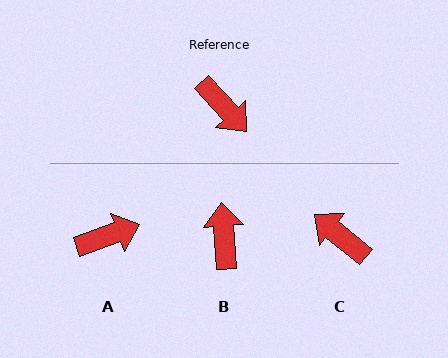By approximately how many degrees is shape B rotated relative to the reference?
Approximately 142 degrees counter-clockwise.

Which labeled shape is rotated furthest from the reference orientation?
C, about 171 degrees away.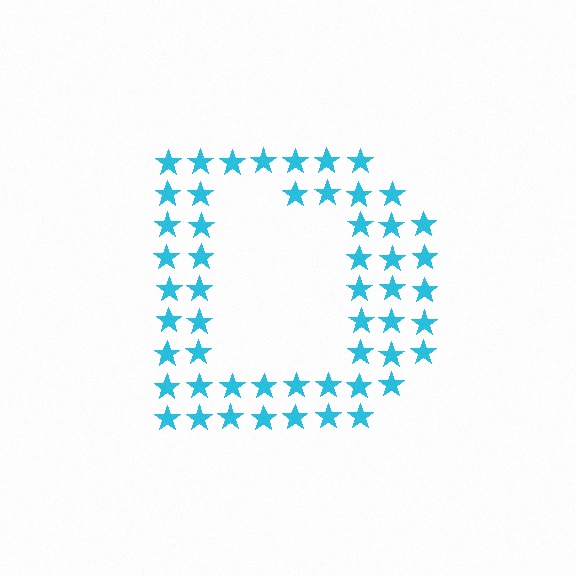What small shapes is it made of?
It is made of small stars.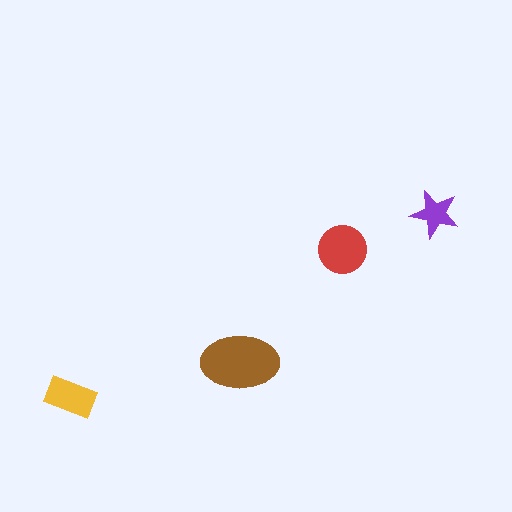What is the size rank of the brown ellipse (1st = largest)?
1st.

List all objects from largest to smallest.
The brown ellipse, the red circle, the yellow rectangle, the purple star.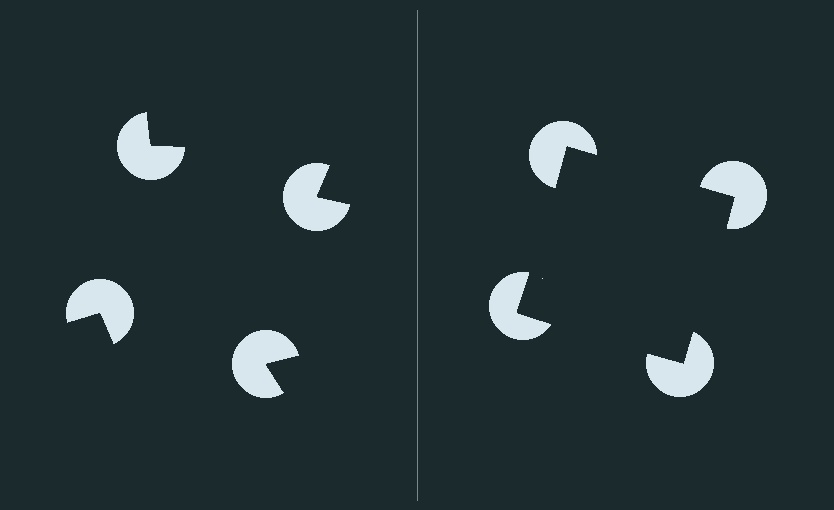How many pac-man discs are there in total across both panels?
8 — 4 on each side.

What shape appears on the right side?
An illusory square.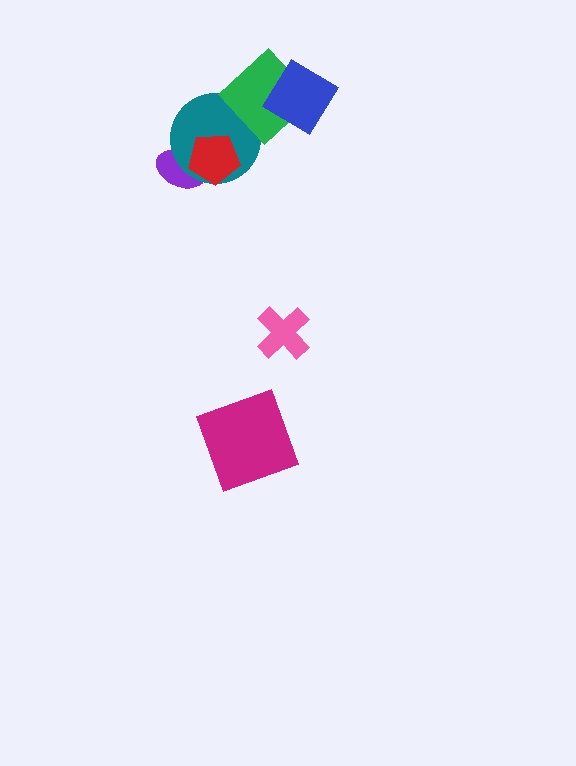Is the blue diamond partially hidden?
No, no other shape covers it.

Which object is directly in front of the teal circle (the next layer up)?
The green diamond is directly in front of the teal circle.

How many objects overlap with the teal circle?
3 objects overlap with the teal circle.